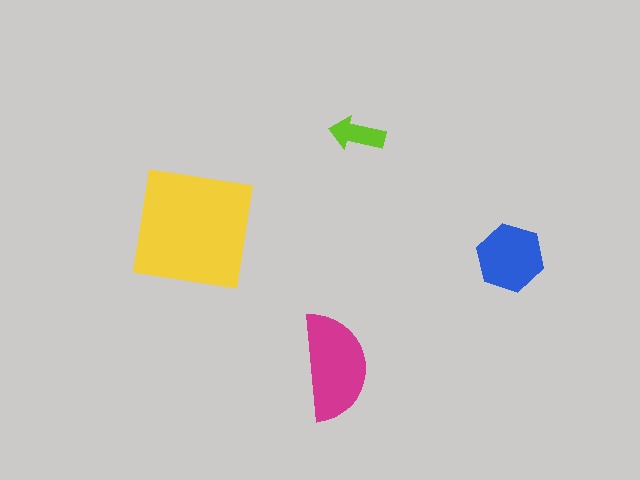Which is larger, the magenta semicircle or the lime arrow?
The magenta semicircle.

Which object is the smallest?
The lime arrow.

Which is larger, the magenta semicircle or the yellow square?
The yellow square.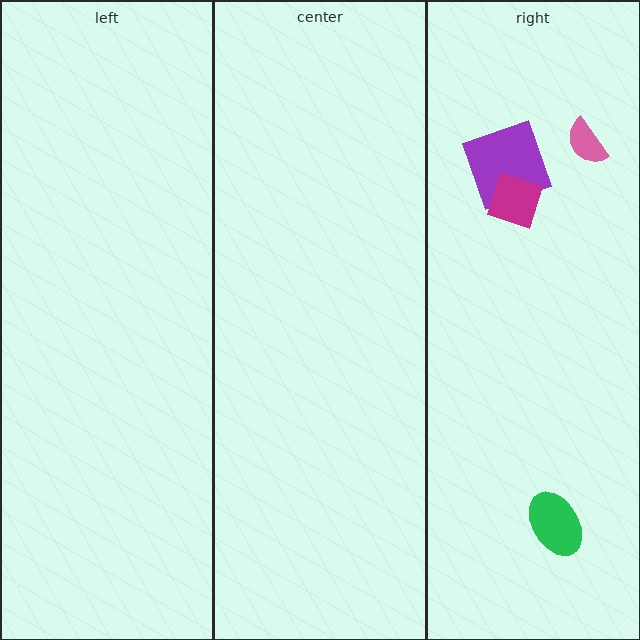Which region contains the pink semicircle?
The right region.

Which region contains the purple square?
The right region.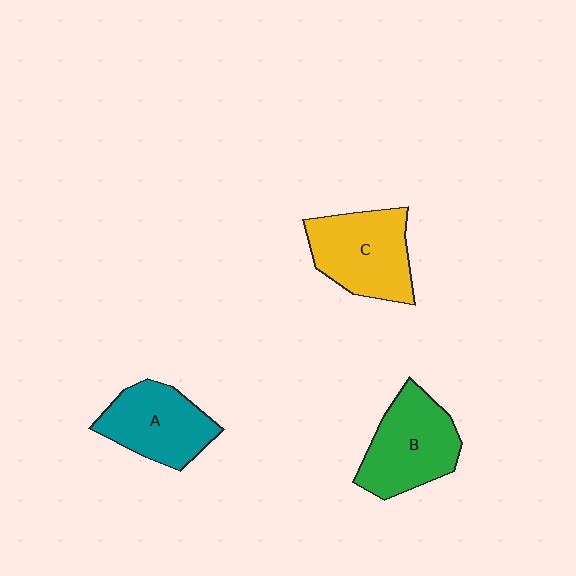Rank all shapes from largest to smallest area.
From largest to smallest: C (yellow), B (green), A (teal).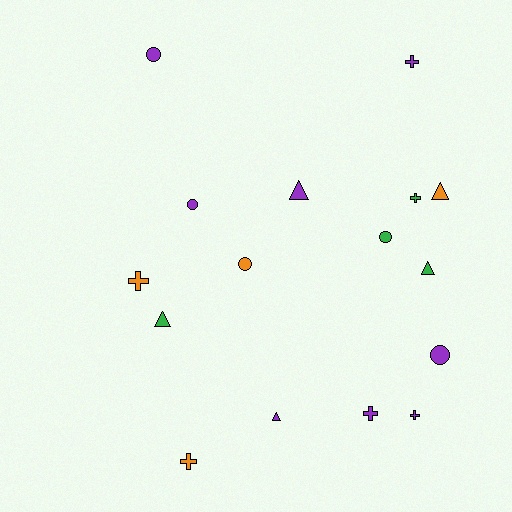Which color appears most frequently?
Purple, with 8 objects.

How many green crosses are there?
There is 1 green cross.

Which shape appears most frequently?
Cross, with 6 objects.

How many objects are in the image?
There are 16 objects.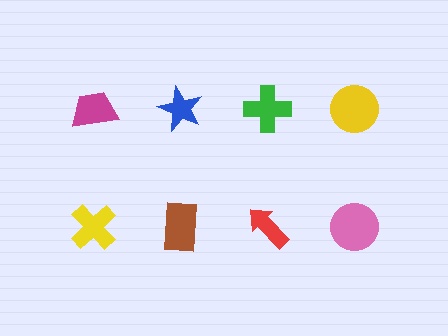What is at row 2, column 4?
A pink circle.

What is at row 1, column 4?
A yellow circle.